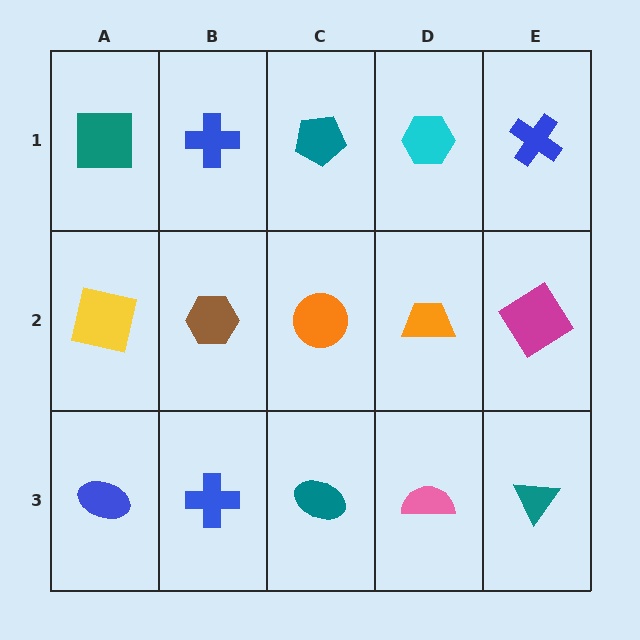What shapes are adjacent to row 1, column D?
An orange trapezoid (row 2, column D), a teal pentagon (row 1, column C), a blue cross (row 1, column E).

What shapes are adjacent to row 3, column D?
An orange trapezoid (row 2, column D), a teal ellipse (row 3, column C), a teal triangle (row 3, column E).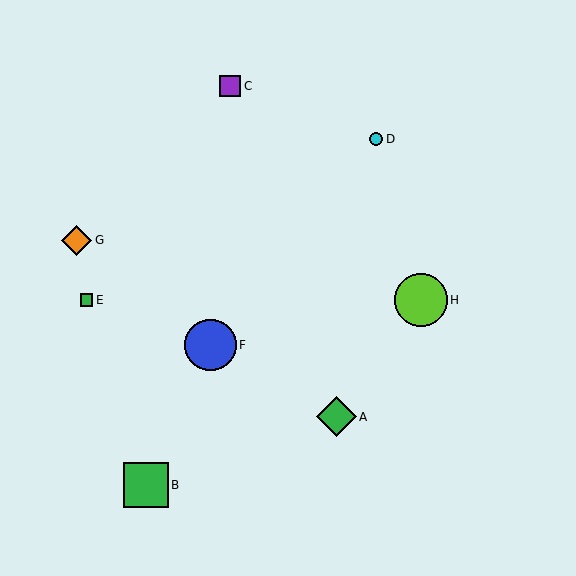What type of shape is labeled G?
Shape G is an orange diamond.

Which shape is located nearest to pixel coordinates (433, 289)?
The lime circle (labeled H) at (421, 300) is nearest to that location.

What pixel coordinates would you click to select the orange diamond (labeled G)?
Click at (76, 240) to select the orange diamond G.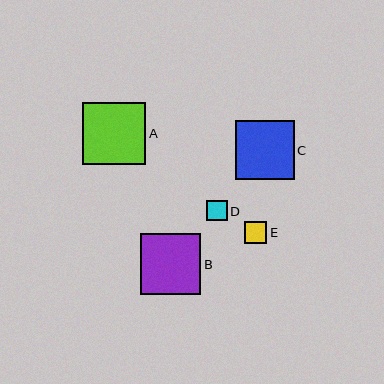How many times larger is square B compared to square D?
Square B is approximately 3.0 times the size of square D.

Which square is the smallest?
Square D is the smallest with a size of approximately 20 pixels.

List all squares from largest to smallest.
From largest to smallest: A, B, C, E, D.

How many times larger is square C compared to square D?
Square C is approximately 2.9 times the size of square D.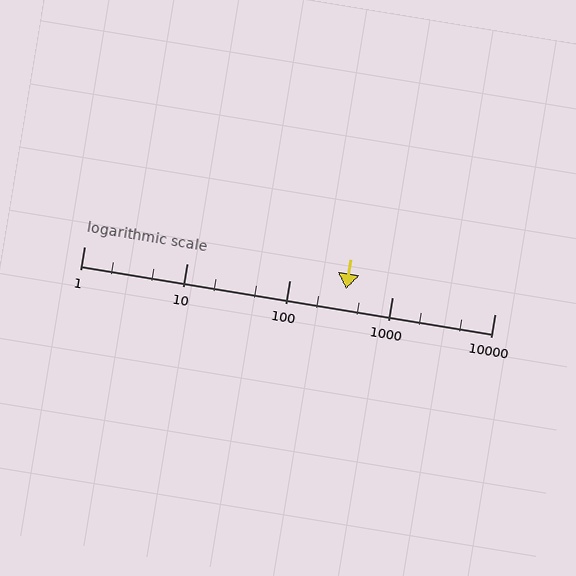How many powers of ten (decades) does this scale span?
The scale spans 4 decades, from 1 to 10000.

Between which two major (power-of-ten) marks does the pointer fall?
The pointer is between 100 and 1000.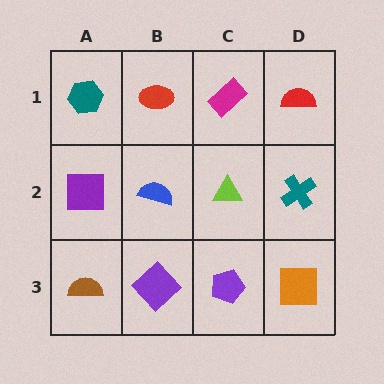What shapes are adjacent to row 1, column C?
A lime triangle (row 2, column C), a red ellipse (row 1, column B), a red semicircle (row 1, column D).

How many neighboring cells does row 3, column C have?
3.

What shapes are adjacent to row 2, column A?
A teal hexagon (row 1, column A), a brown semicircle (row 3, column A), a blue semicircle (row 2, column B).